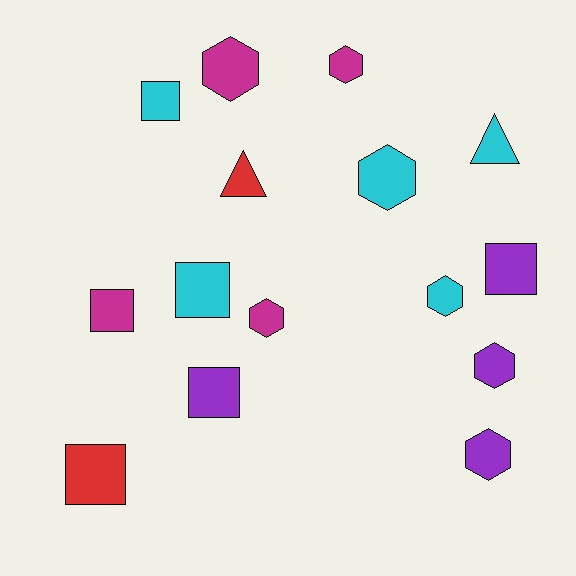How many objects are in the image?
There are 15 objects.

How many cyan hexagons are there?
There are 2 cyan hexagons.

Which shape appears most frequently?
Hexagon, with 7 objects.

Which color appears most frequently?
Cyan, with 5 objects.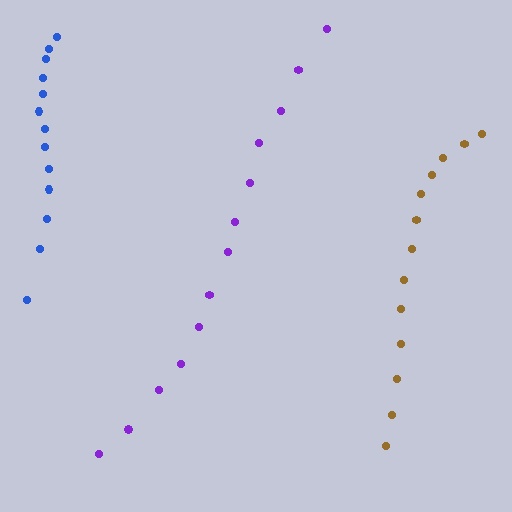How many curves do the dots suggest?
There are 3 distinct paths.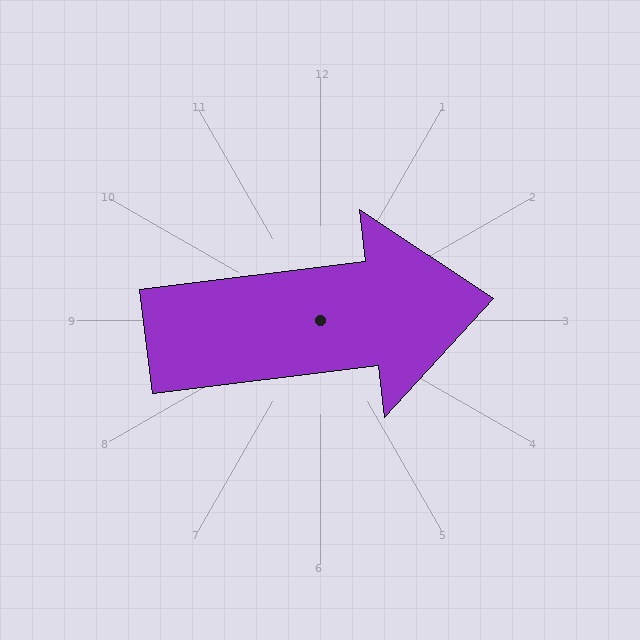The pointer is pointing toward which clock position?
Roughly 3 o'clock.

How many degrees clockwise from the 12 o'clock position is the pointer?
Approximately 83 degrees.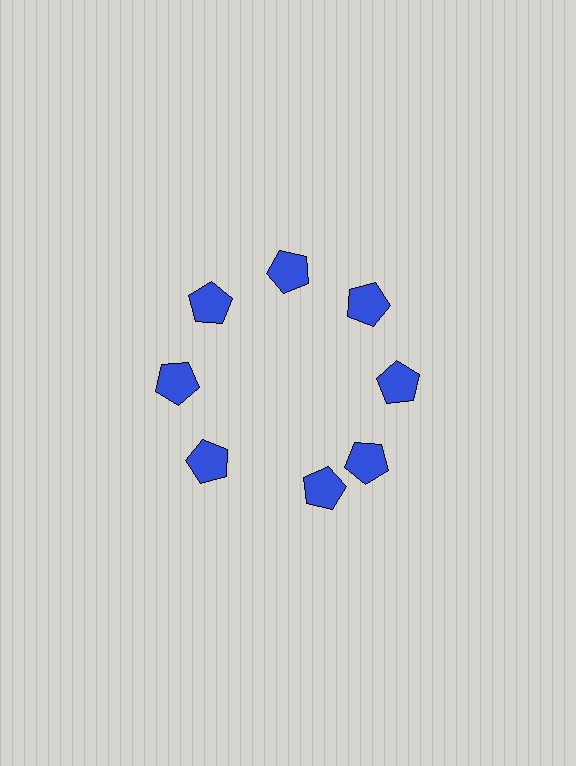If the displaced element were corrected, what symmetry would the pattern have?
It would have 8-fold rotational symmetry — the pattern would map onto itself every 45 degrees.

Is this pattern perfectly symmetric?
No. The 8 blue pentagons are arranged in a ring, but one element near the 6 o'clock position is rotated out of alignment along the ring, breaking the 8-fold rotational symmetry.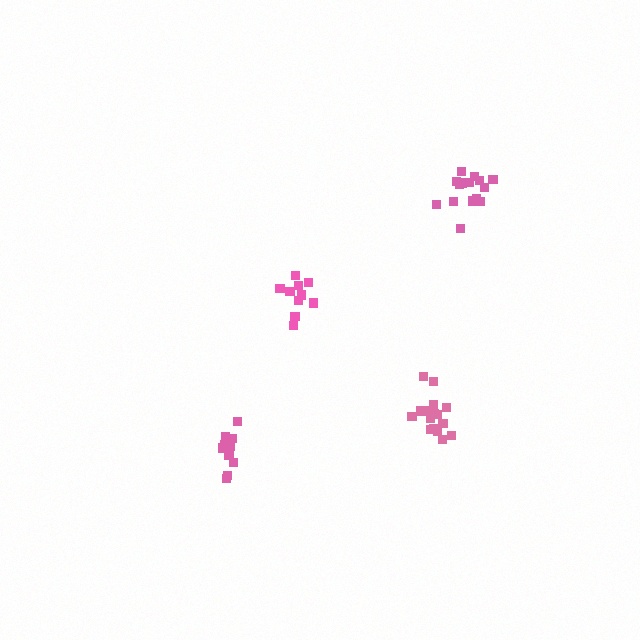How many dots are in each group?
Group 1: 11 dots, Group 2: 16 dots, Group 3: 12 dots, Group 4: 17 dots (56 total).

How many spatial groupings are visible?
There are 4 spatial groupings.